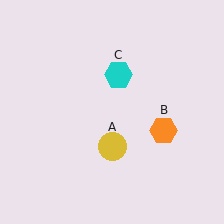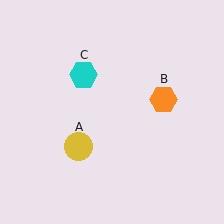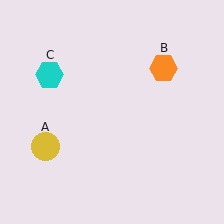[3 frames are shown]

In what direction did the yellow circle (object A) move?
The yellow circle (object A) moved left.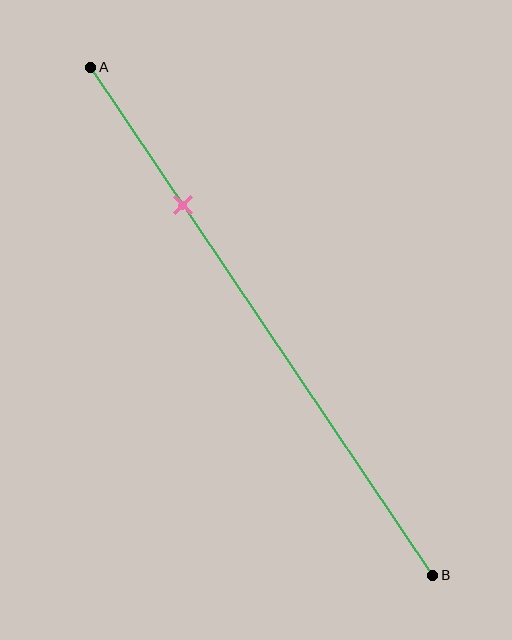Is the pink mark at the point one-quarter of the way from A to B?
Yes, the mark is approximately at the one-quarter point.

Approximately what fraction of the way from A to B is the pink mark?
The pink mark is approximately 25% of the way from A to B.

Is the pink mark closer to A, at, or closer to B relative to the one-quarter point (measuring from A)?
The pink mark is approximately at the one-quarter point of segment AB.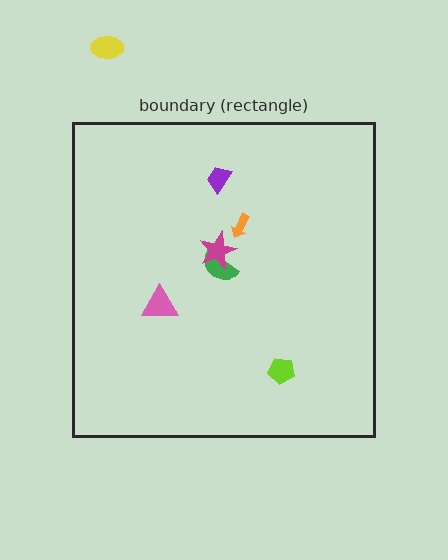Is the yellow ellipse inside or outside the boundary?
Outside.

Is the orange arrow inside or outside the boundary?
Inside.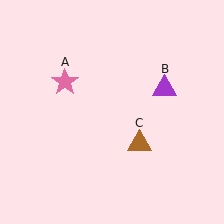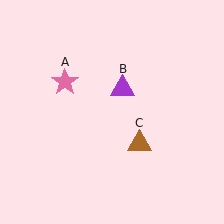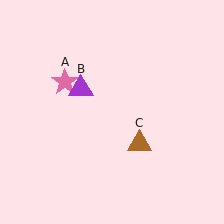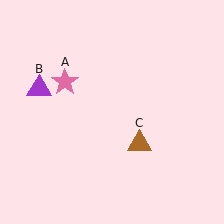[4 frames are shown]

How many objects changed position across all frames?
1 object changed position: purple triangle (object B).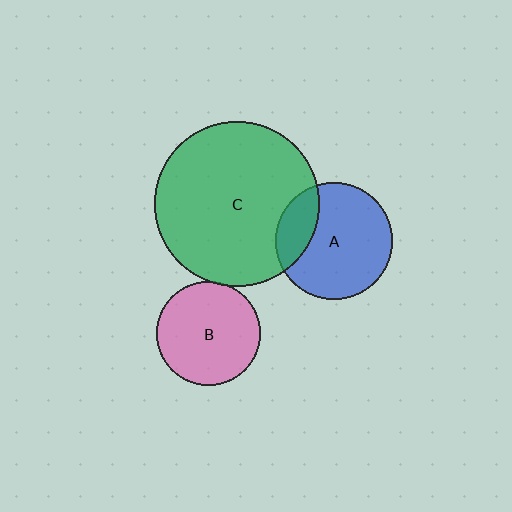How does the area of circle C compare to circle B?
Approximately 2.5 times.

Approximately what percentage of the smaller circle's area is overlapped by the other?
Approximately 20%.